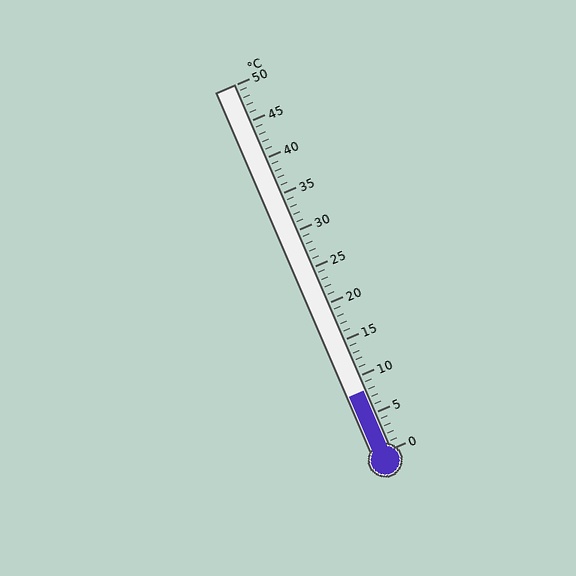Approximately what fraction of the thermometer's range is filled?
The thermometer is filled to approximately 15% of its range.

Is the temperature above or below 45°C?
The temperature is below 45°C.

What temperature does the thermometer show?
The thermometer shows approximately 8°C.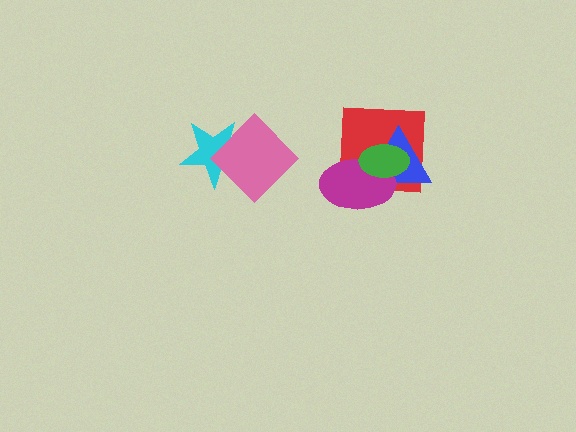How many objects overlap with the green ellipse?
3 objects overlap with the green ellipse.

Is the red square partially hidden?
Yes, it is partially covered by another shape.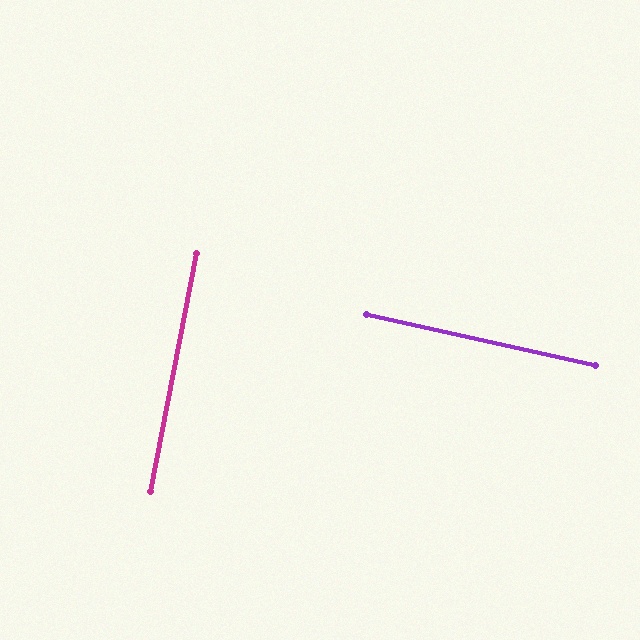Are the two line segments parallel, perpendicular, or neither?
Perpendicular — they meet at approximately 88°.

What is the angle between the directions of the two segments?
Approximately 88 degrees.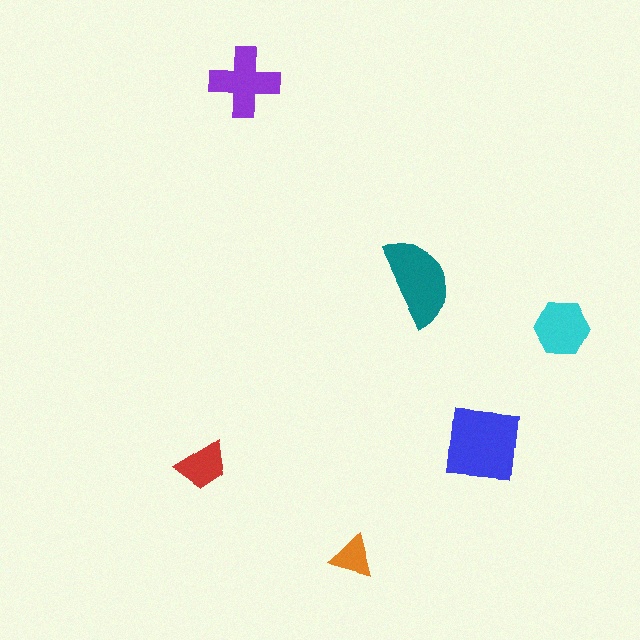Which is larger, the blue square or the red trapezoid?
The blue square.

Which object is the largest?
The blue square.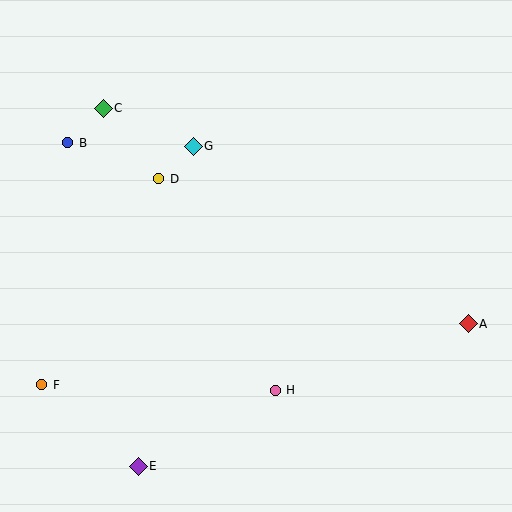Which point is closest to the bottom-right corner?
Point A is closest to the bottom-right corner.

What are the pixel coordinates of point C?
Point C is at (103, 108).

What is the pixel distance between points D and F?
The distance between D and F is 237 pixels.